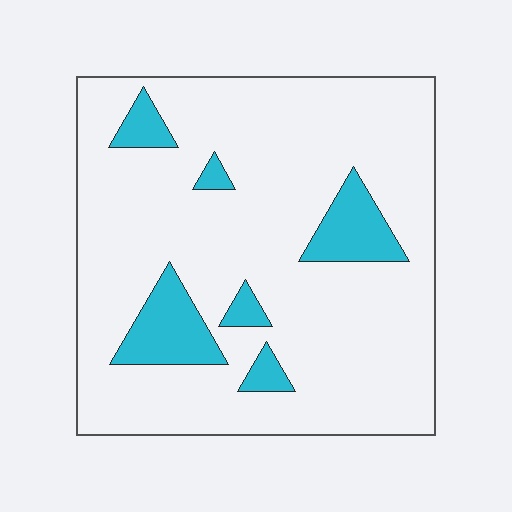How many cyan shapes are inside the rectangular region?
6.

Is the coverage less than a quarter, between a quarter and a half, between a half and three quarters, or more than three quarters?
Less than a quarter.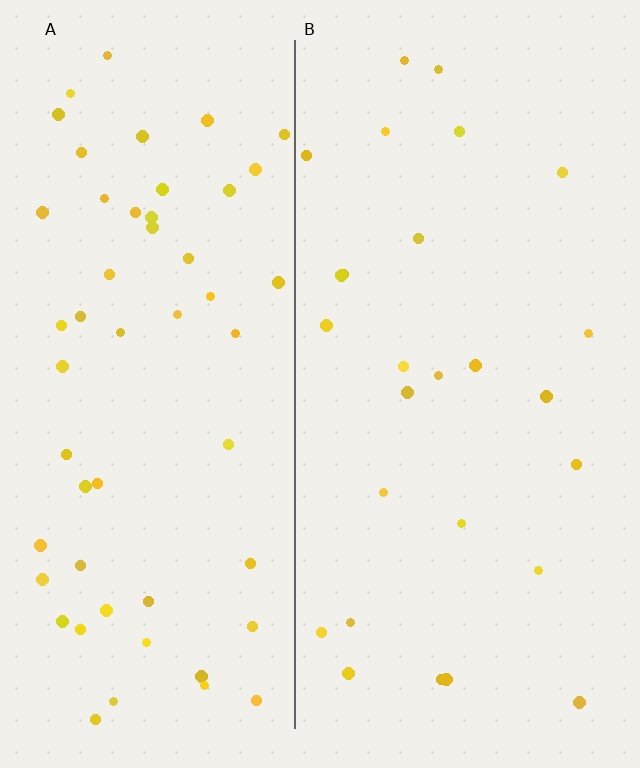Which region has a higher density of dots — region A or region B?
A (the left).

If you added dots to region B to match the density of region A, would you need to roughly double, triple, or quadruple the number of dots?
Approximately double.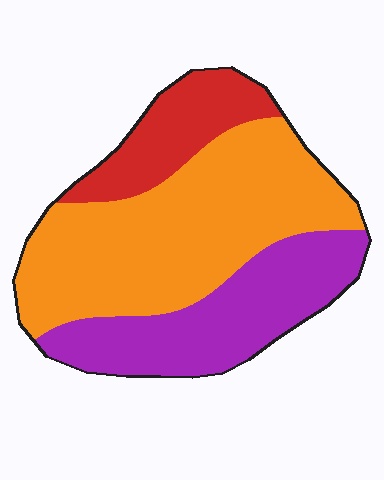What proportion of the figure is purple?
Purple takes up about one third (1/3) of the figure.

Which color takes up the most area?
Orange, at roughly 55%.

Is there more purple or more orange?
Orange.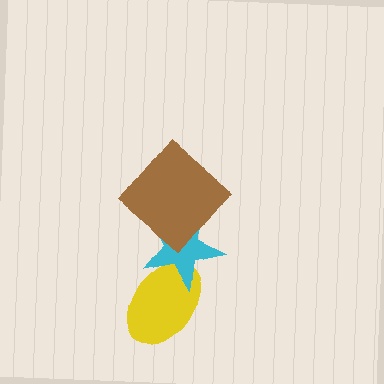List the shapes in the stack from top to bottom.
From top to bottom: the brown diamond, the cyan star, the yellow ellipse.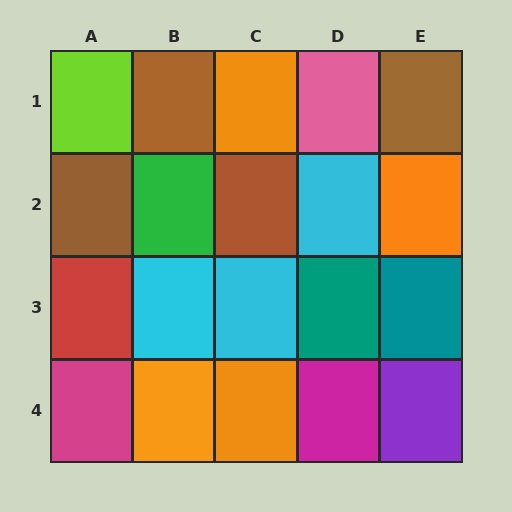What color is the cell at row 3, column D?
Teal.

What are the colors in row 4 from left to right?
Magenta, orange, orange, magenta, purple.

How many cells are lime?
1 cell is lime.